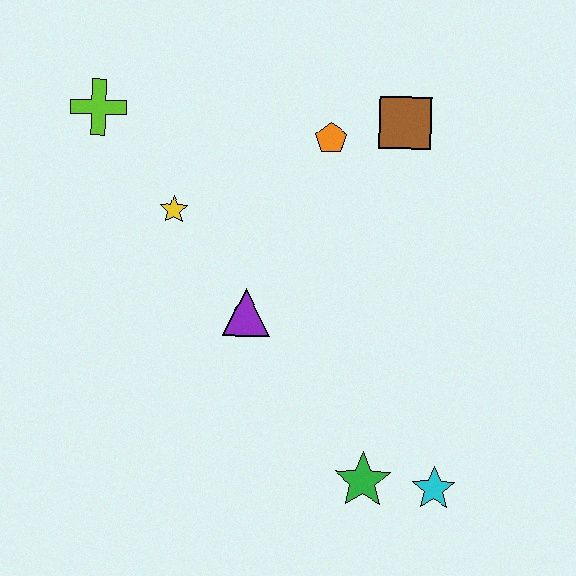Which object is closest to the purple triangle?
The yellow star is closest to the purple triangle.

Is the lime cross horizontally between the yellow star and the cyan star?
No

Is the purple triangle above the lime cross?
No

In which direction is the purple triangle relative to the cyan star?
The purple triangle is to the left of the cyan star.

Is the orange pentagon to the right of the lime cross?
Yes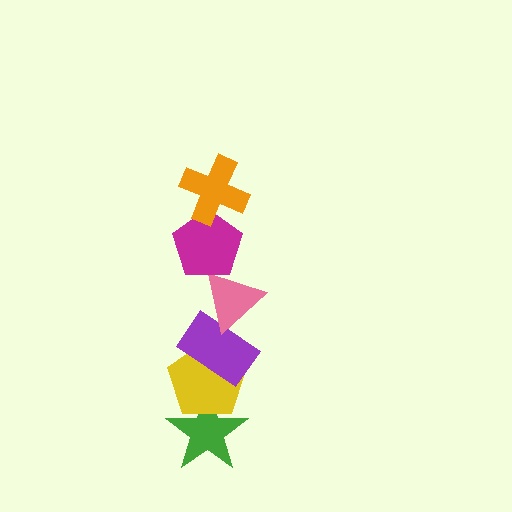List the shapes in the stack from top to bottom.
From top to bottom: the orange cross, the magenta pentagon, the pink triangle, the purple rectangle, the yellow pentagon, the green star.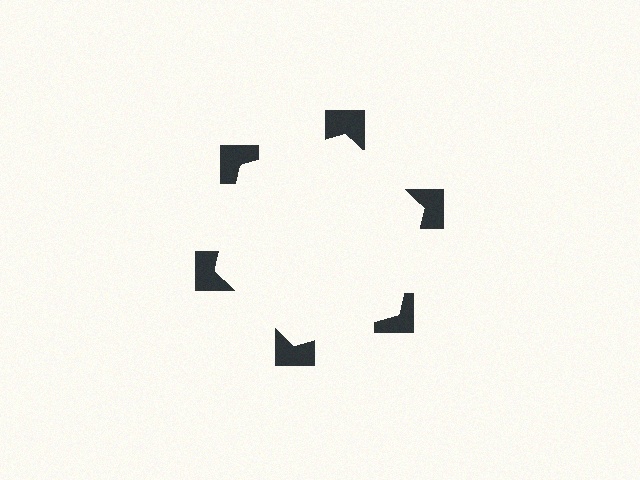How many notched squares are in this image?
There are 6 — one at each vertex of the illusory hexagon.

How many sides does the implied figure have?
6 sides.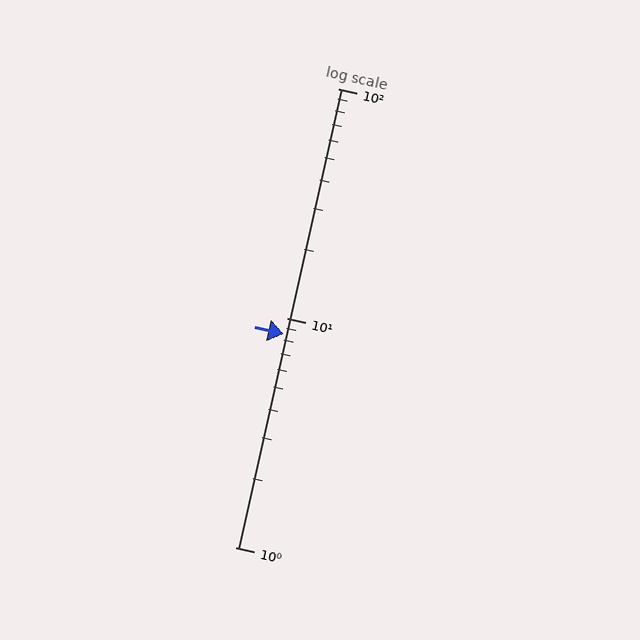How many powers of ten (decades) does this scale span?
The scale spans 2 decades, from 1 to 100.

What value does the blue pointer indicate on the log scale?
The pointer indicates approximately 8.5.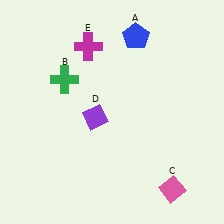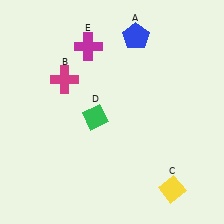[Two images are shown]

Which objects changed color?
B changed from green to magenta. C changed from pink to yellow. D changed from purple to green.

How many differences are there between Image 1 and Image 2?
There are 3 differences between the two images.